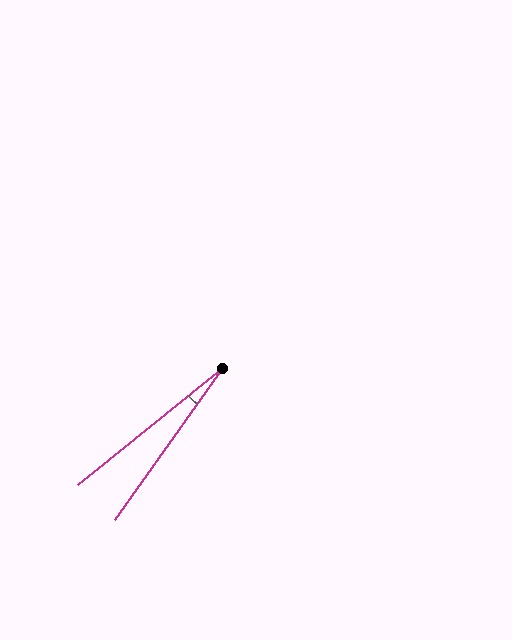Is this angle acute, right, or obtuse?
It is acute.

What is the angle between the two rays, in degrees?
Approximately 16 degrees.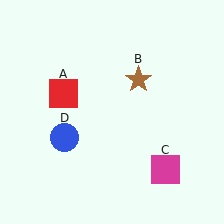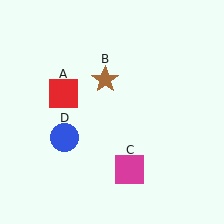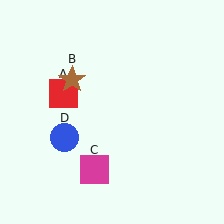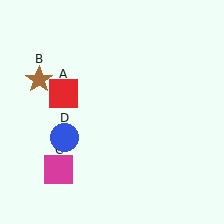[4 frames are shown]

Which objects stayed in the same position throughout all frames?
Red square (object A) and blue circle (object D) remained stationary.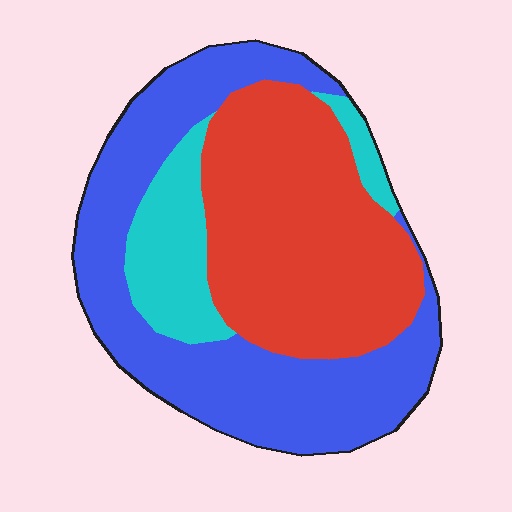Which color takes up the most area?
Blue, at roughly 45%.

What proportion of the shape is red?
Red takes up about two fifths (2/5) of the shape.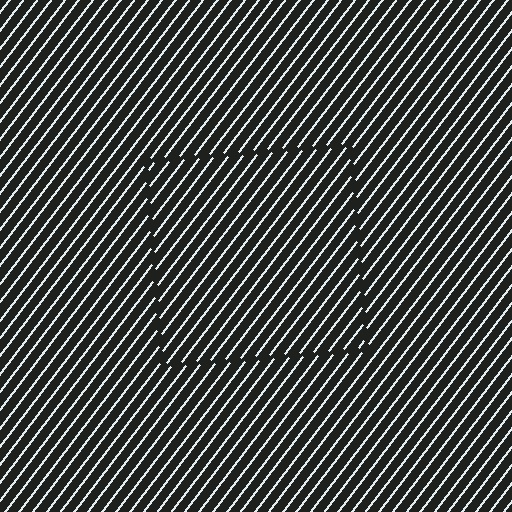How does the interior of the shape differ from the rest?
The interior of the shape contains the same grating, shifted by half a period — the contour is defined by the phase discontinuity where line-ends from the inner and outer gratings abut.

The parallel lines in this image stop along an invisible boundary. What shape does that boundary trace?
An illusory square. The interior of the shape contains the same grating, shifted by half a period — the contour is defined by the phase discontinuity where line-ends from the inner and outer gratings abut.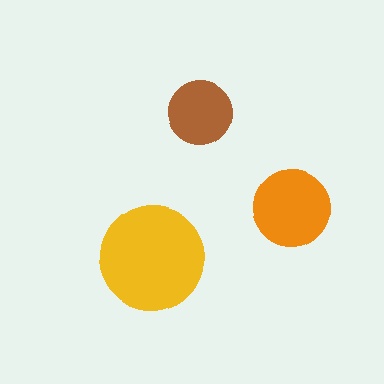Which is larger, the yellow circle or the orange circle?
The yellow one.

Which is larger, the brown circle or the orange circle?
The orange one.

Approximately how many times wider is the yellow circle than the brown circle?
About 1.5 times wider.